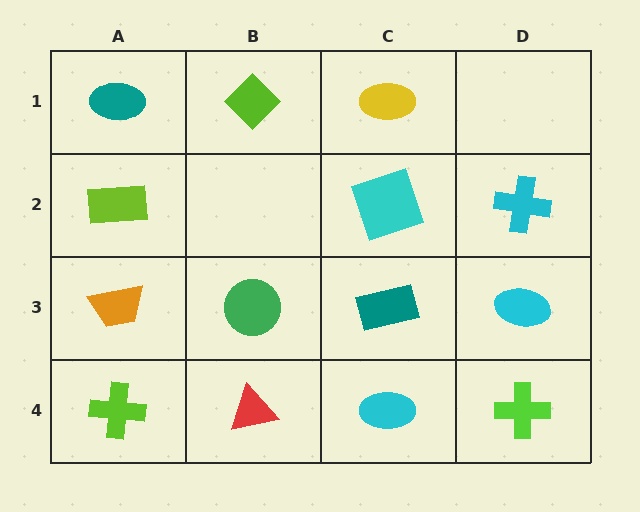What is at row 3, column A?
An orange trapezoid.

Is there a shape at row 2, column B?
No, that cell is empty.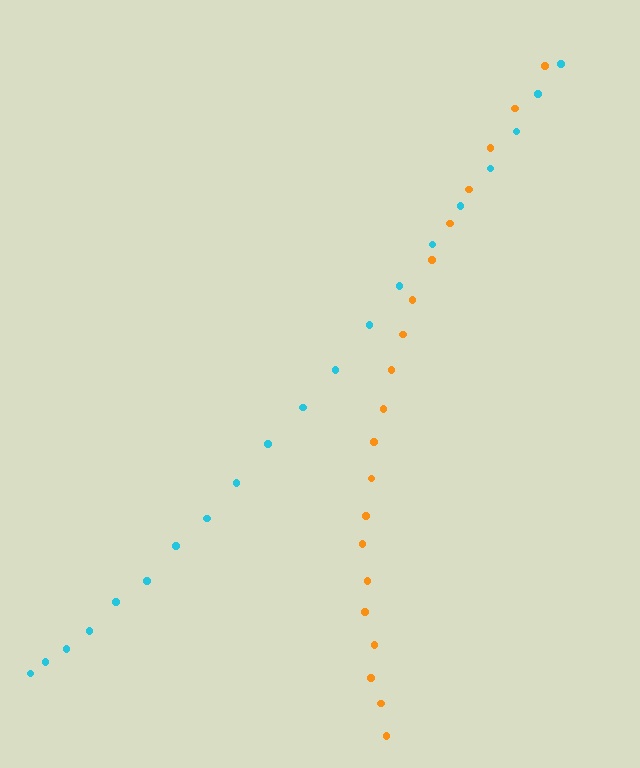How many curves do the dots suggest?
There are 2 distinct paths.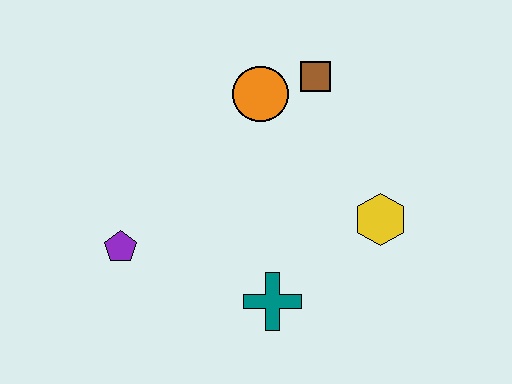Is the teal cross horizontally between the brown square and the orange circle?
Yes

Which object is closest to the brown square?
The orange circle is closest to the brown square.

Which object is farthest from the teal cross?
The brown square is farthest from the teal cross.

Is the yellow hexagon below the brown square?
Yes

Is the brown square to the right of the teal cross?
Yes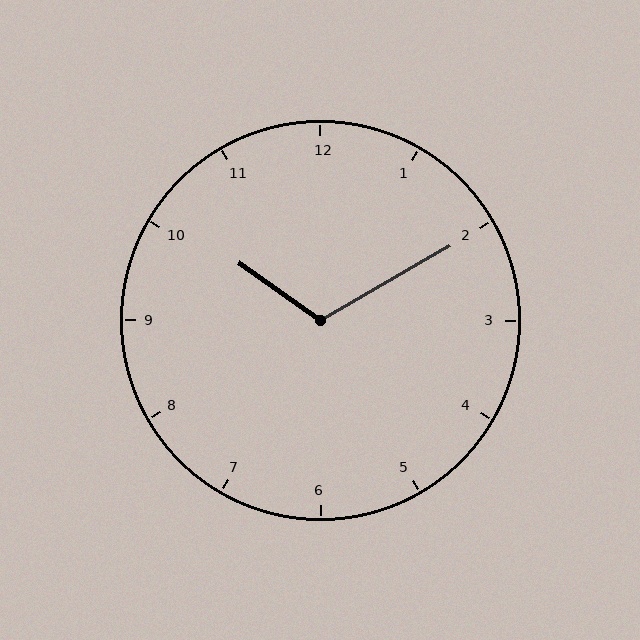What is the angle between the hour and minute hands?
Approximately 115 degrees.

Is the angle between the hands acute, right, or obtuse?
It is obtuse.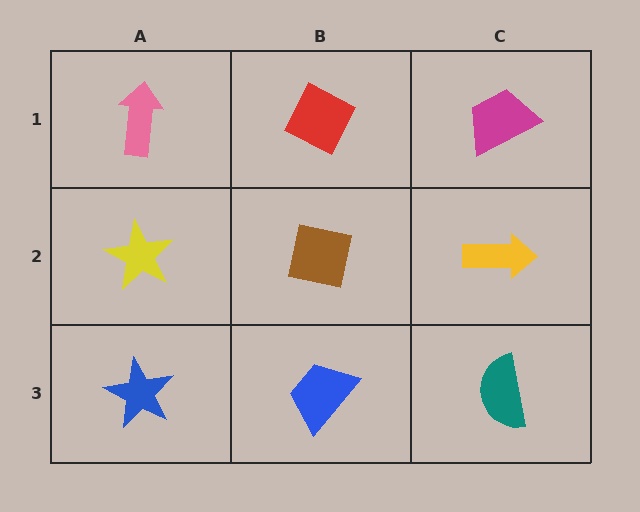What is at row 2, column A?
A yellow star.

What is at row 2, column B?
A brown square.